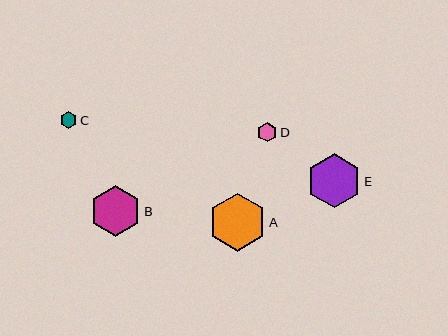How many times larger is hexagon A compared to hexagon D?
Hexagon A is approximately 2.9 times the size of hexagon D.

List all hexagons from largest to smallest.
From largest to smallest: A, E, B, D, C.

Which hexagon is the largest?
Hexagon A is the largest with a size of approximately 58 pixels.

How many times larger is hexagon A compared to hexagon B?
Hexagon A is approximately 1.1 times the size of hexagon B.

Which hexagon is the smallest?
Hexagon C is the smallest with a size of approximately 17 pixels.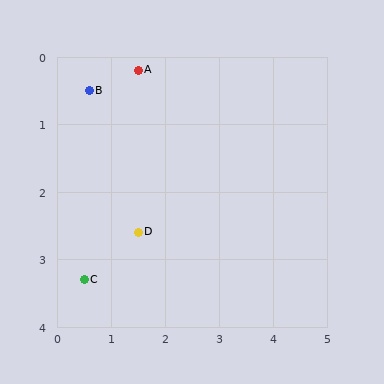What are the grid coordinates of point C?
Point C is at approximately (0.5, 3.3).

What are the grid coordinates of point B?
Point B is at approximately (0.6, 0.5).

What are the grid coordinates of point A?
Point A is at approximately (1.5, 0.2).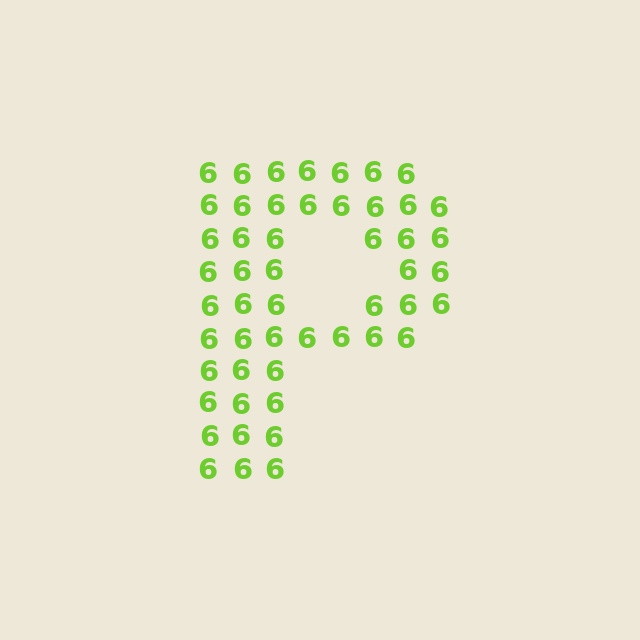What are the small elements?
The small elements are digit 6's.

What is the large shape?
The large shape is the letter P.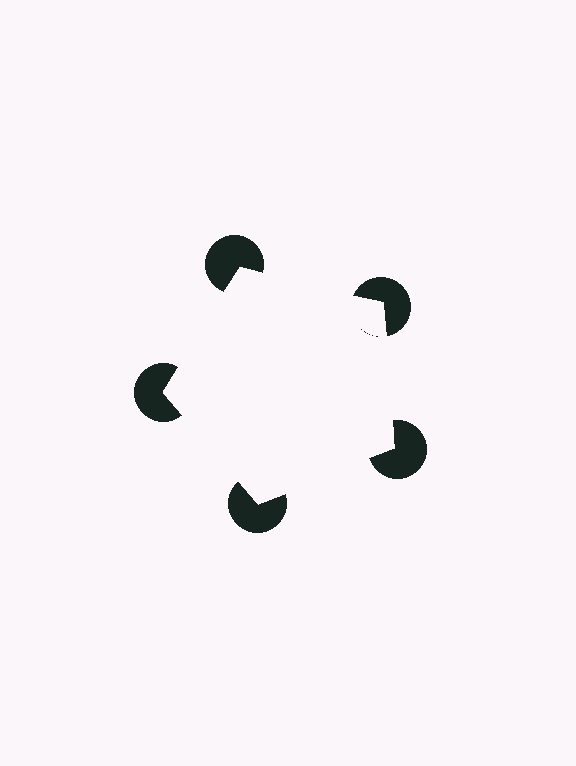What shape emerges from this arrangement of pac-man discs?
An illusory pentagon — its edges are inferred from the aligned wedge cuts in the pac-man discs, not physically drawn.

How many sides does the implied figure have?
5 sides.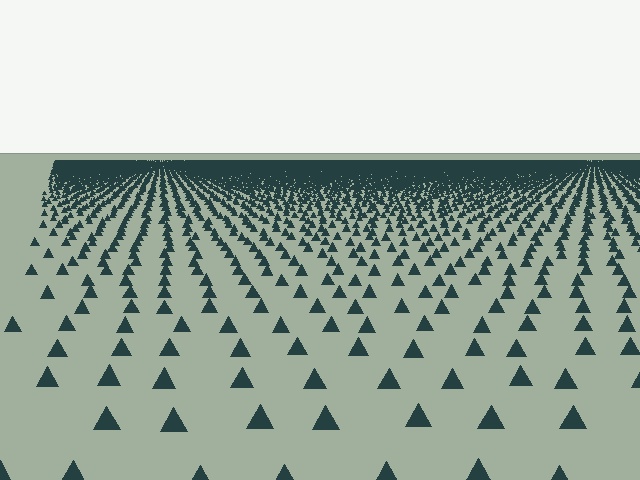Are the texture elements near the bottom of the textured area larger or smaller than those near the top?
Larger. Near the bottom, elements are closer to the viewer and appear at a bigger on-screen size.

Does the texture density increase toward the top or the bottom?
Density increases toward the top.